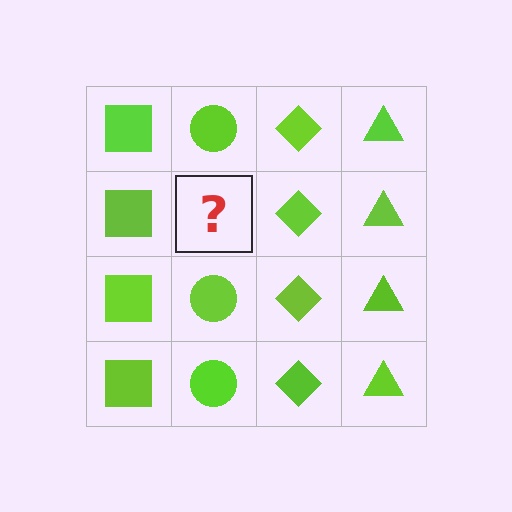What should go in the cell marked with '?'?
The missing cell should contain a lime circle.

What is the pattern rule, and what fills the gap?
The rule is that each column has a consistent shape. The gap should be filled with a lime circle.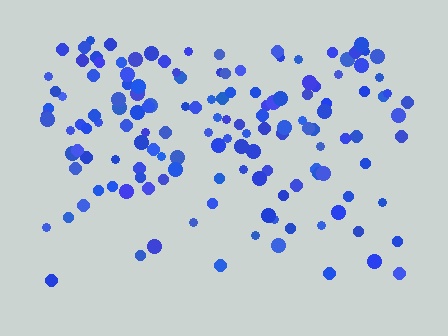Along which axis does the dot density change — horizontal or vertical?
Vertical.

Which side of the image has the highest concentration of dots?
The top.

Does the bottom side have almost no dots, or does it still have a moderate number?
Still a moderate number, just noticeably fewer than the top.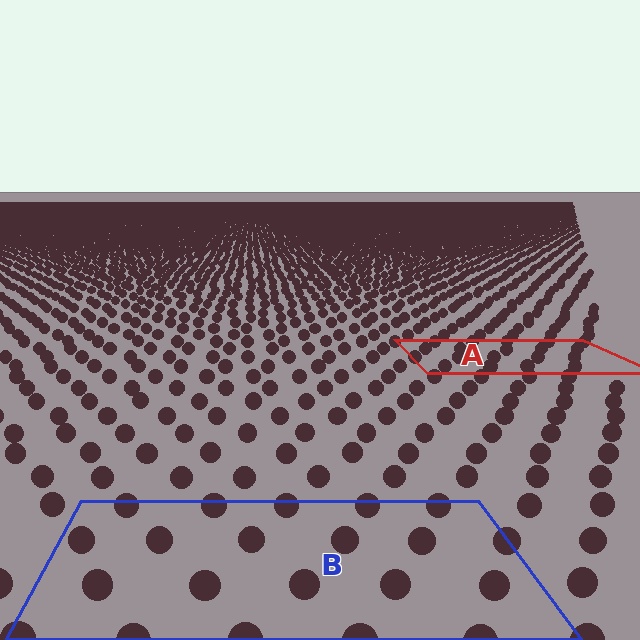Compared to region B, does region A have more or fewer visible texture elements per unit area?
Region A has more texture elements per unit area — they are packed more densely because it is farther away.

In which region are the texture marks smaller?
The texture marks are smaller in region A, because it is farther away.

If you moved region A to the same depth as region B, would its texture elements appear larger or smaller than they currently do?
They would appear larger. At a closer depth, the same texture elements are projected at a bigger on-screen size.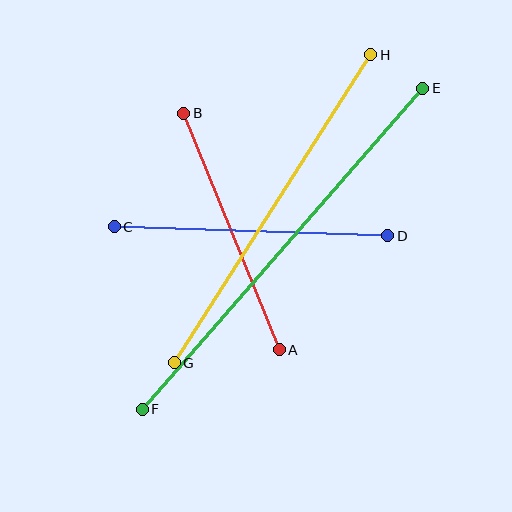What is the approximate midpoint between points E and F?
The midpoint is at approximately (282, 249) pixels.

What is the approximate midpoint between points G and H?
The midpoint is at approximately (273, 209) pixels.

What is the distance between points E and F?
The distance is approximately 426 pixels.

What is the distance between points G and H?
The distance is approximately 366 pixels.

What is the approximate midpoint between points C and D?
The midpoint is at approximately (251, 231) pixels.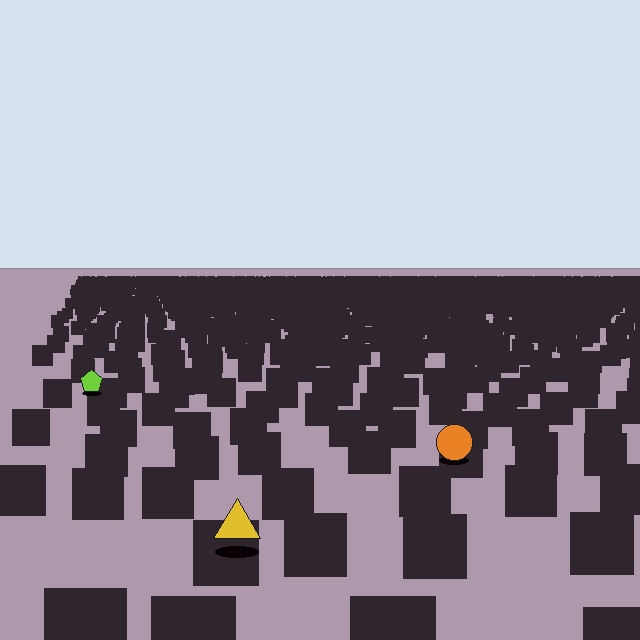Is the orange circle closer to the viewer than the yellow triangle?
No. The yellow triangle is closer — you can tell from the texture gradient: the ground texture is coarser near it.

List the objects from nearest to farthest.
From nearest to farthest: the yellow triangle, the orange circle, the lime pentagon.